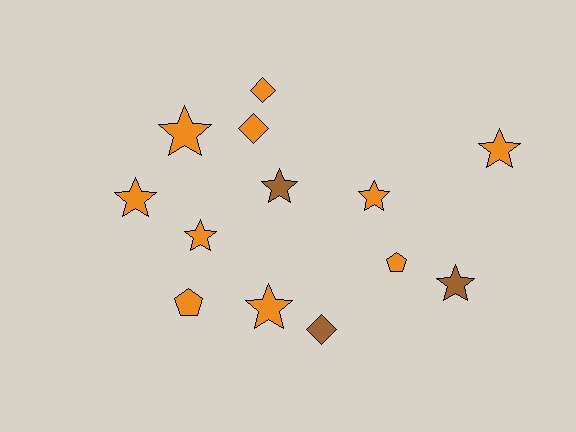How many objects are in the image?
There are 13 objects.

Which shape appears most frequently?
Star, with 8 objects.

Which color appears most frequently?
Orange, with 10 objects.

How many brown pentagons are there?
There are no brown pentagons.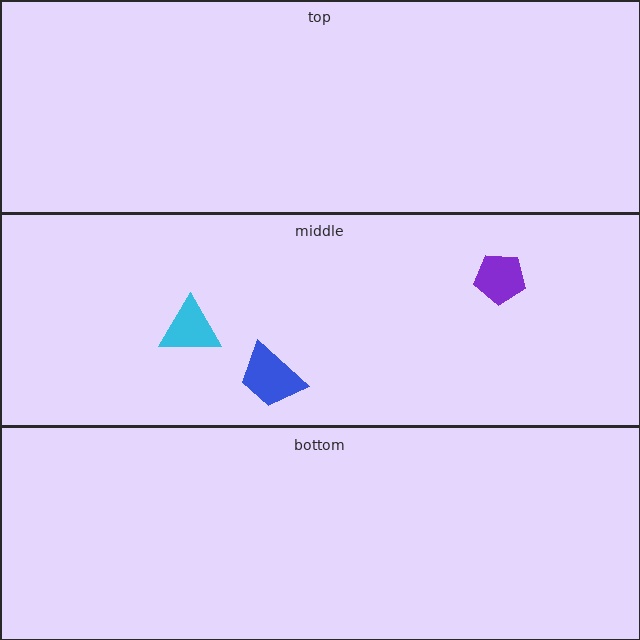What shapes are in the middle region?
The cyan triangle, the purple pentagon, the blue trapezoid.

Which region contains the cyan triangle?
The middle region.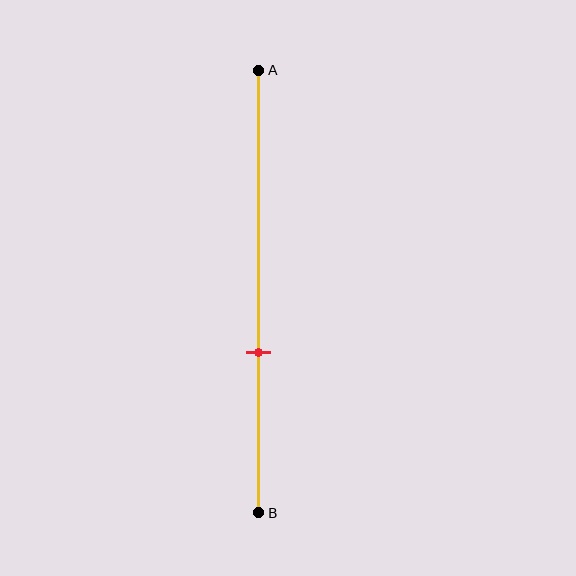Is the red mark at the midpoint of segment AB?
No, the mark is at about 65% from A, not at the 50% midpoint.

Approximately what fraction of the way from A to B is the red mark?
The red mark is approximately 65% of the way from A to B.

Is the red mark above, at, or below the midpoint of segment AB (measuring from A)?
The red mark is below the midpoint of segment AB.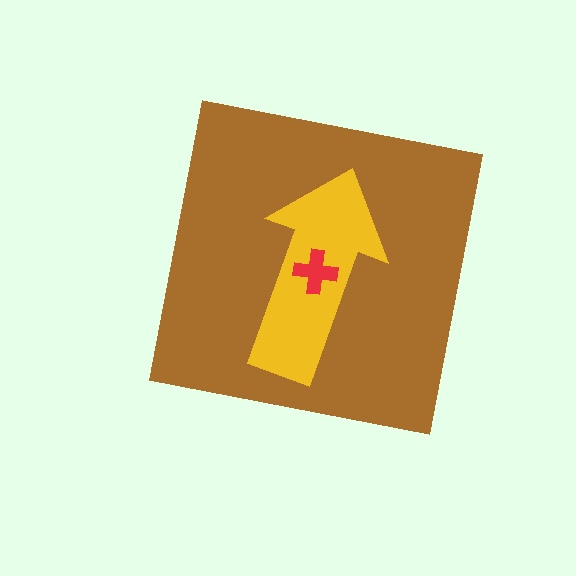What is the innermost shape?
The red cross.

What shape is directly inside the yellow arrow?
The red cross.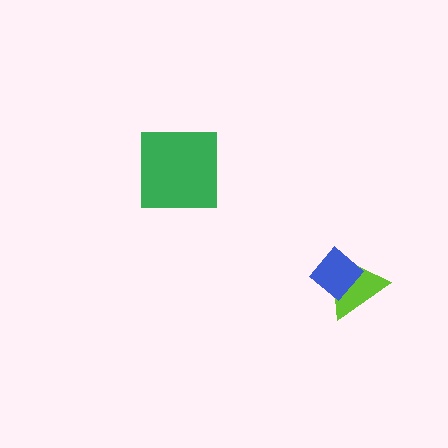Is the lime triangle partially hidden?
Yes, it is partially covered by another shape.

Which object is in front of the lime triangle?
The blue diamond is in front of the lime triangle.